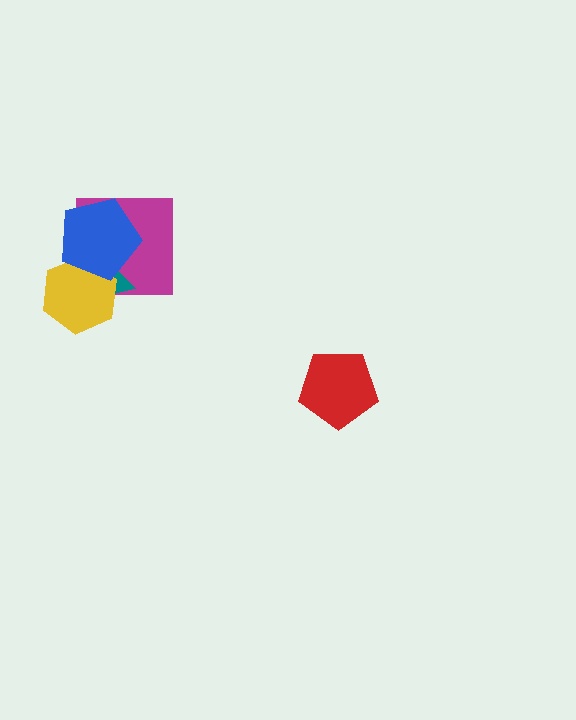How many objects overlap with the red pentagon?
0 objects overlap with the red pentagon.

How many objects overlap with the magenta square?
3 objects overlap with the magenta square.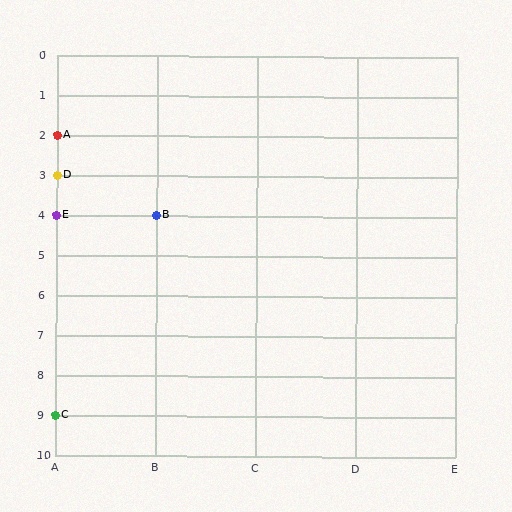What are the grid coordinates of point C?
Point C is at grid coordinates (A, 9).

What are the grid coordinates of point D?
Point D is at grid coordinates (A, 3).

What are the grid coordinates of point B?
Point B is at grid coordinates (B, 4).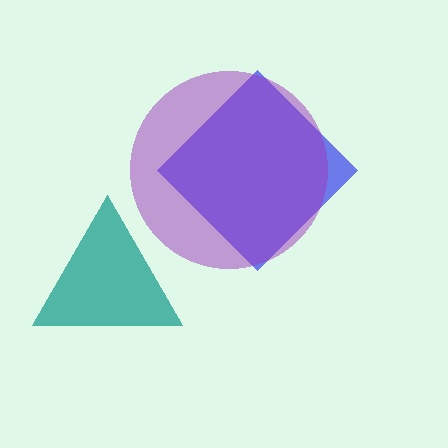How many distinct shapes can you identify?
There are 3 distinct shapes: a blue diamond, a teal triangle, a purple circle.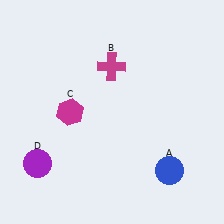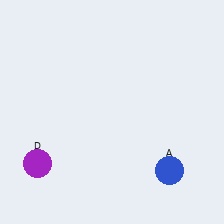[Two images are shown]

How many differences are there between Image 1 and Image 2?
There are 2 differences between the two images.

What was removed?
The magenta cross (B), the magenta hexagon (C) were removed in Image 2.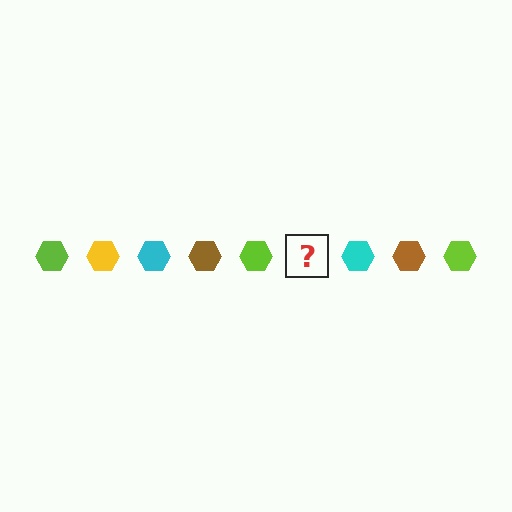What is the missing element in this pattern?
The missing element is a yellow hexagon.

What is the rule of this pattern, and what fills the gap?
The rule is that the pattern cycles through lime, yellow, cyan, brown hexagons. The gap should be filled with a yellow hexagon.